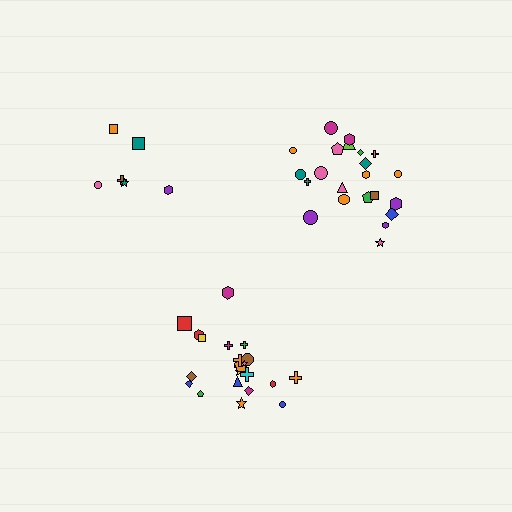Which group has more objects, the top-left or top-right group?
The top-right group.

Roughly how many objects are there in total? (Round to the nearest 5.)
Roughly 50 objects in total.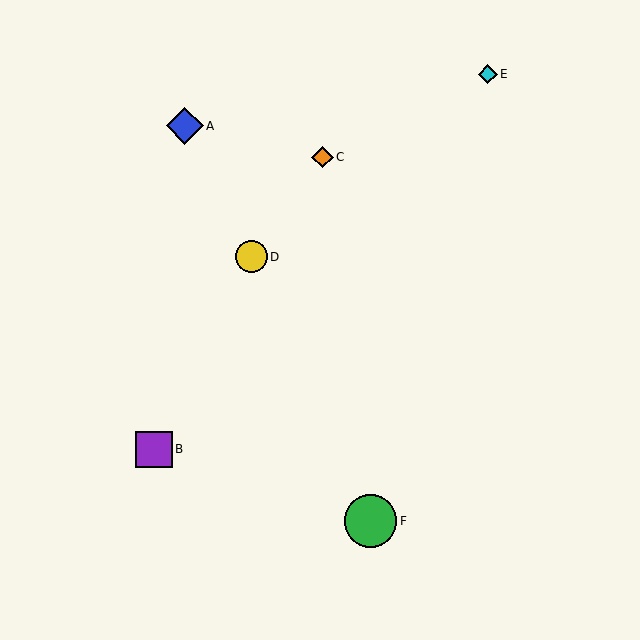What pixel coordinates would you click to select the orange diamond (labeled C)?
Click at (323, 157) to select the orange diamond C.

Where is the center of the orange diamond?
The center of the orange diamond is at (323, 157).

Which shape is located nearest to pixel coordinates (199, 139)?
The blue diamond (labeled A) at (185, 126) is nearest to that location.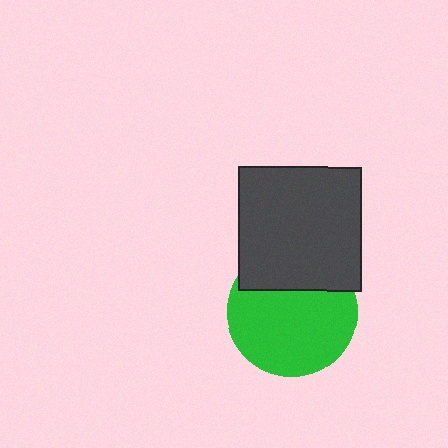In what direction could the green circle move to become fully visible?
The green circle could move down. That would shift it out from behind the dark gray square entirely.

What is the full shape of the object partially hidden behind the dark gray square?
The partially hidden object is a green circle.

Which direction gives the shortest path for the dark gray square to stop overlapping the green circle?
Moving up gives the shortest separation.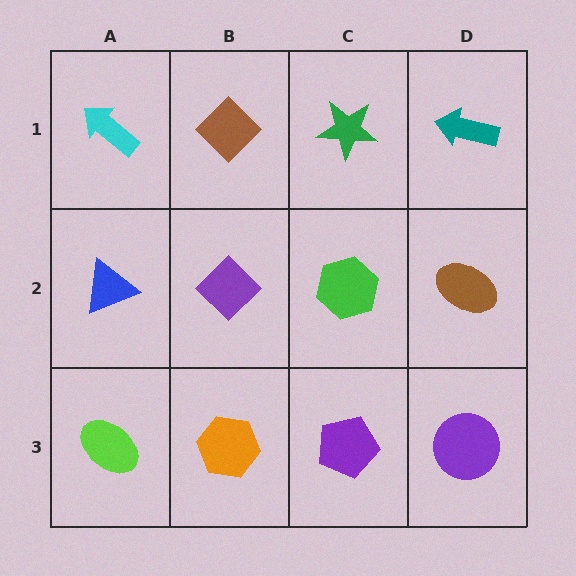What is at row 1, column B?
A brown diamond.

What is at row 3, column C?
A purple pentagon.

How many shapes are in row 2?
4 shapes.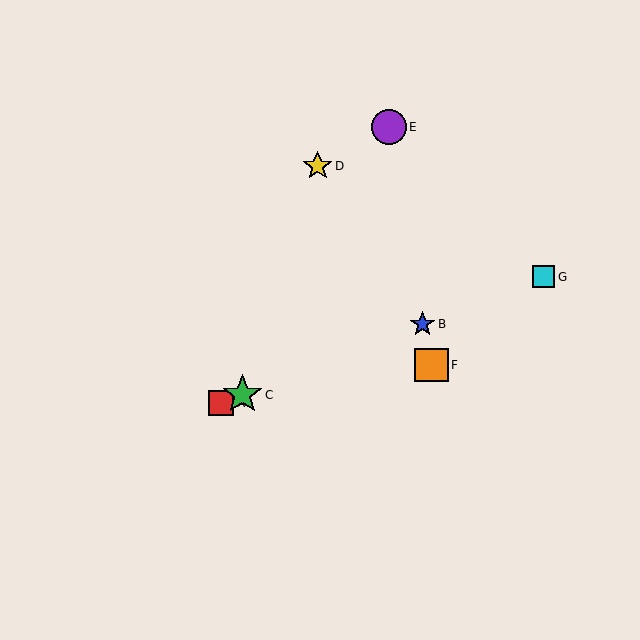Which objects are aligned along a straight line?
Objects A, B, C, G are aligned along a straight line.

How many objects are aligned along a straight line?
4 objects (A, B, C, G) are aligned along a straight line.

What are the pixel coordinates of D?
Object D is at (318, 166).